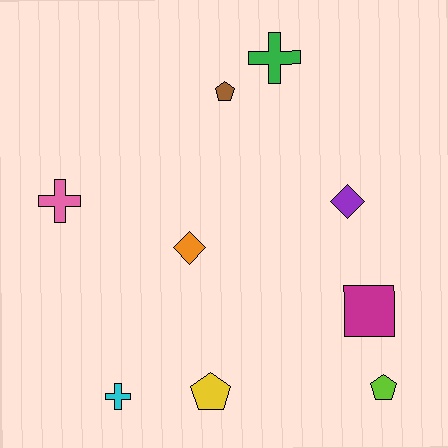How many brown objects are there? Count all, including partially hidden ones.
There is 1 brown object.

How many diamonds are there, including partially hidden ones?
There are 2 diamonds.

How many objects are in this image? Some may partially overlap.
There are 9 objects.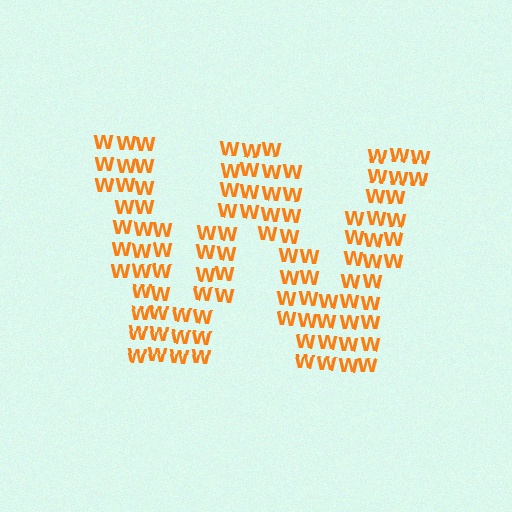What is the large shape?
The large shape is the letter W.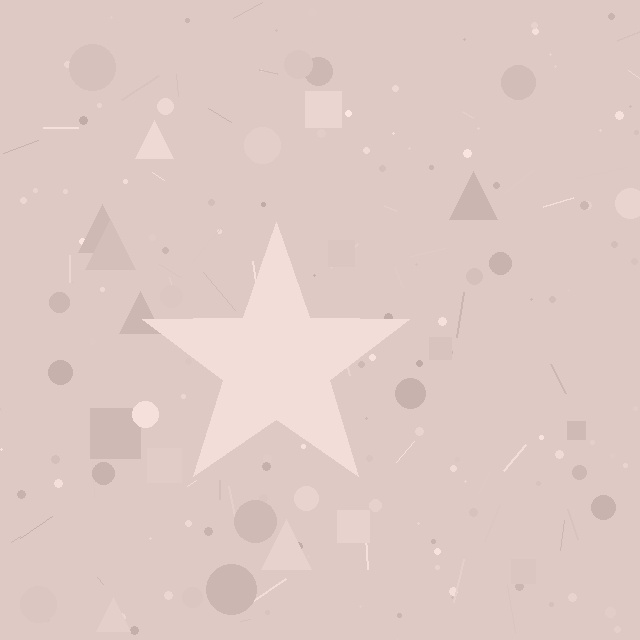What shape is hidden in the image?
A star is hidden in the image.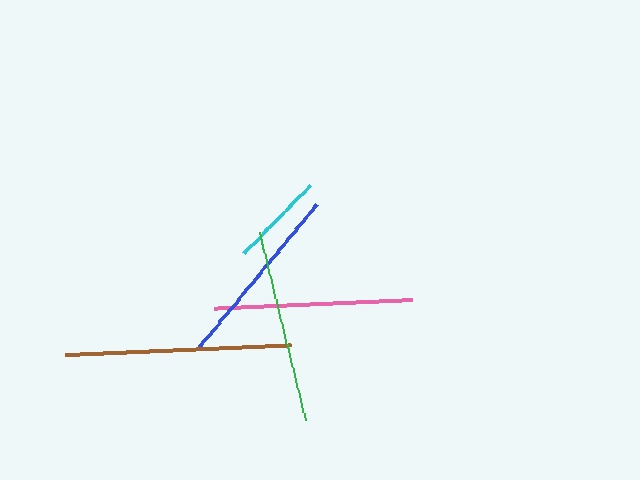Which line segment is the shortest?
The cyan line is the shortest at approximately 94 pixels.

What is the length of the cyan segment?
The cyan segment is approximately 94 pixels long.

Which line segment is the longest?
The brown line is the longest at approximately 226 pixels.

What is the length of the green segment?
The green segment is approximately 195 pixels long.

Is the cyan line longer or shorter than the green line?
The green line is longer than the cyan line.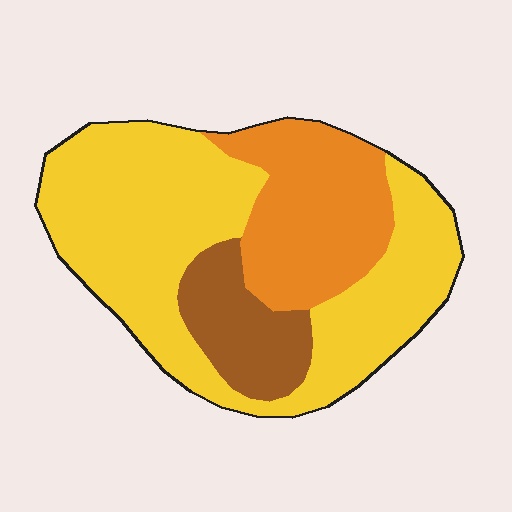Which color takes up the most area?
Yellow, at roughly 60%.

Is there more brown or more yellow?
Yellow.